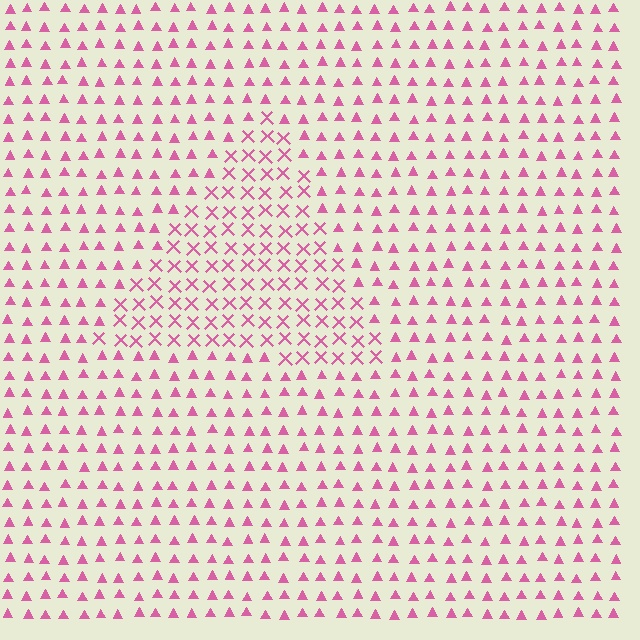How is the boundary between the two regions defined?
The boundary is defined by a change in element shape: X marks inside vs. triangles outside. All elements share the same color and spacing.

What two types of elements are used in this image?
The image uses X marks inside the triangle region and triangles outside it.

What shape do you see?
I see a triangle.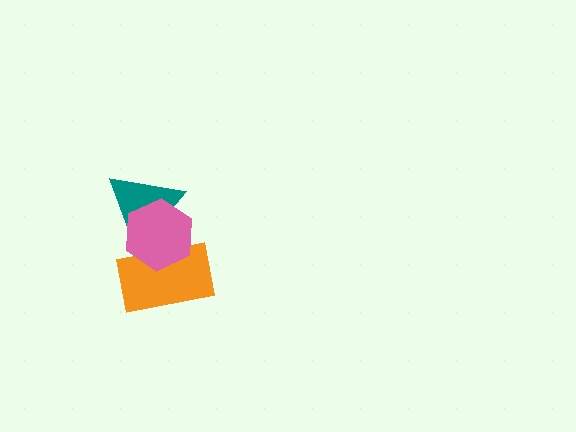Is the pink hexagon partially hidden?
No, no other shape covers it.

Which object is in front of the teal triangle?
The pink hexagon is in front of the teal triangle.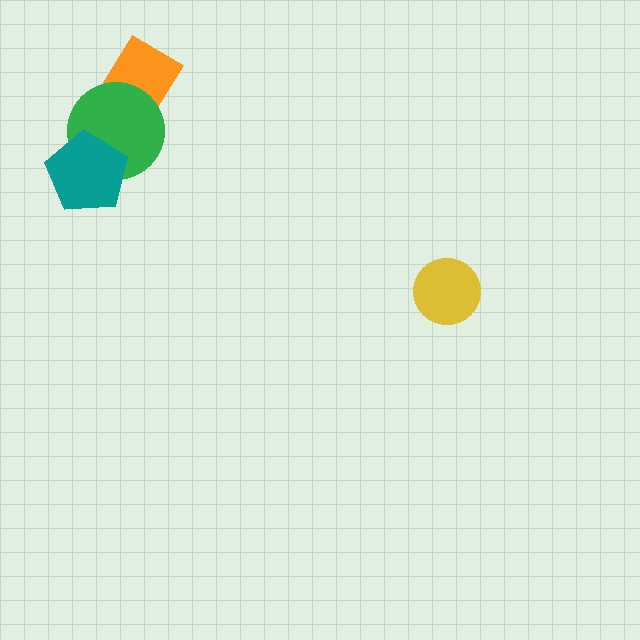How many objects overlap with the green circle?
2 objects overlap with the green circle.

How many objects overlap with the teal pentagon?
1 object overlaps with the teal pentagon.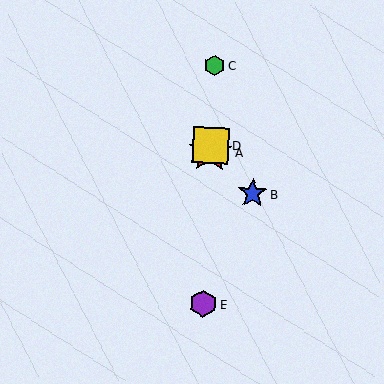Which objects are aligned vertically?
Objects A, C, D, E are aligned vertically.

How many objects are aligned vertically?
4 objects (A, C, D, E) are aligned vertically.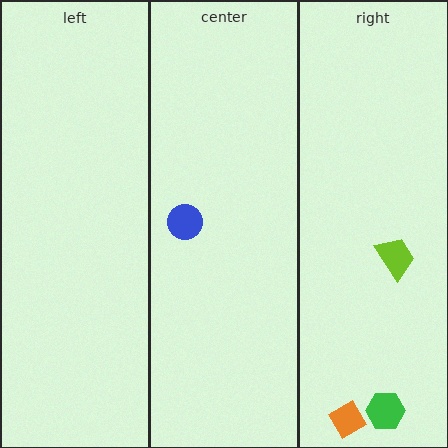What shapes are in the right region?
The lime trapezoid, the orange diamond, the green hexagon.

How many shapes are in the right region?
3.